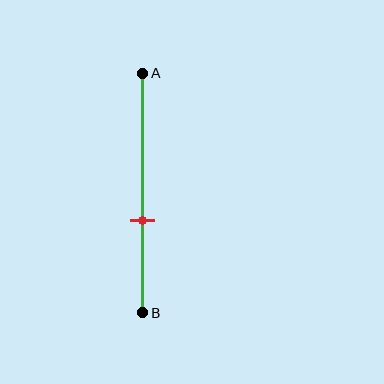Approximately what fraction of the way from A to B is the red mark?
The red mark is approximately 60% of the way from A to B.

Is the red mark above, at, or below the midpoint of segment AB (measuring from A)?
The red mark is below the midpoint of segment AB.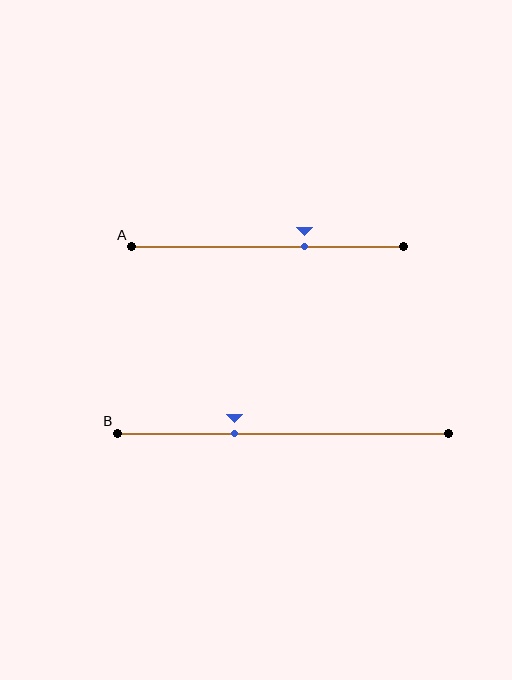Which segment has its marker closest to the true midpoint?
Segment A has its marker closest to the true midpoint.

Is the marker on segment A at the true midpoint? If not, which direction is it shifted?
No, the marker on segment A is shifted to the right by about 14% of the segment length.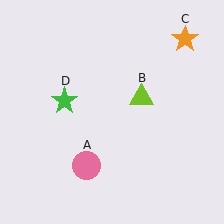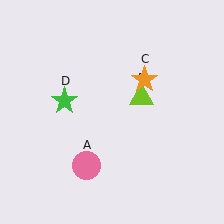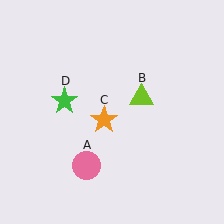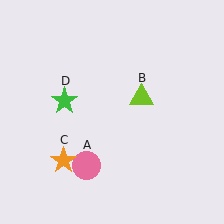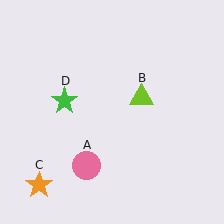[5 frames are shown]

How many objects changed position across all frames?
1 object changed position: orange star (object C).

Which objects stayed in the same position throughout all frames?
Pink circle (object A) and lime triangle (object B) and green star (object D) remained stationary.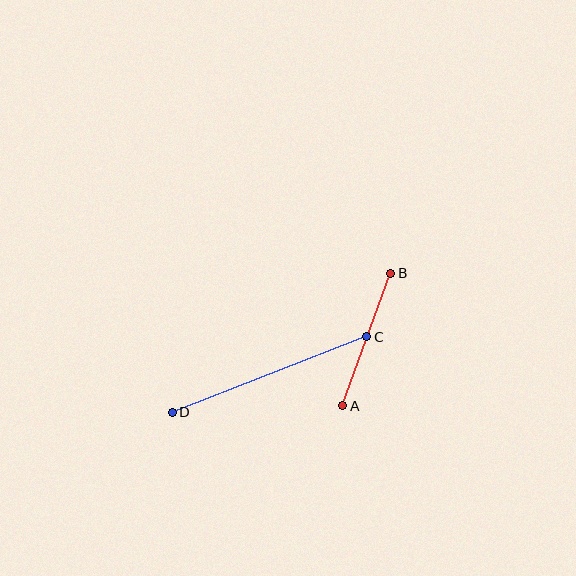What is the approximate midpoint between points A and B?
The midpoint is at approximately (367, 340) pixels.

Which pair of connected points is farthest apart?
Points C and D are farthest apart.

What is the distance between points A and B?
The distance is approximately 141 pixels.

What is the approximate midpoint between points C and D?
The midpoint is at approximately (269, 374) pixels.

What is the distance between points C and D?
The distance is approximately 209 pixels.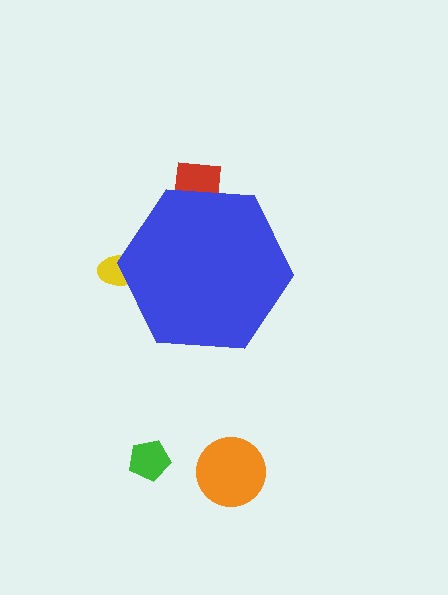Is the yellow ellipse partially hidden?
Yes, the yellow ellipse is partially hidden behind the blue hexagon.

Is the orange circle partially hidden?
No, the orange circle is fully visible.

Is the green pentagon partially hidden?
No, the green pentagon is fully visible.